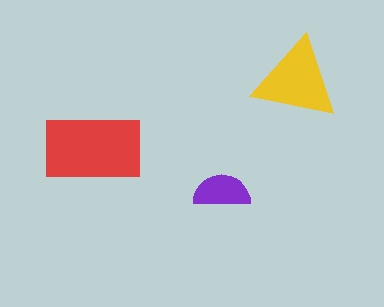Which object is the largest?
The red rectangle.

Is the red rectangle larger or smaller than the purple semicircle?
Larger.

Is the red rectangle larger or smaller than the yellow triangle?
Larger.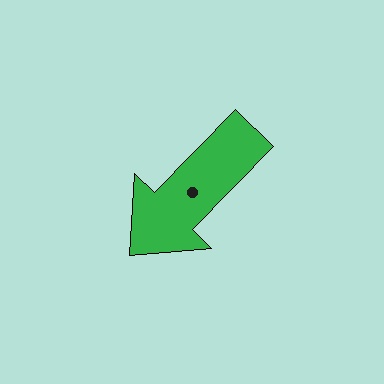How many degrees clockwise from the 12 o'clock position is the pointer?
Approximately 224 degrees.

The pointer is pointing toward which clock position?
Roughly 7 o'clock.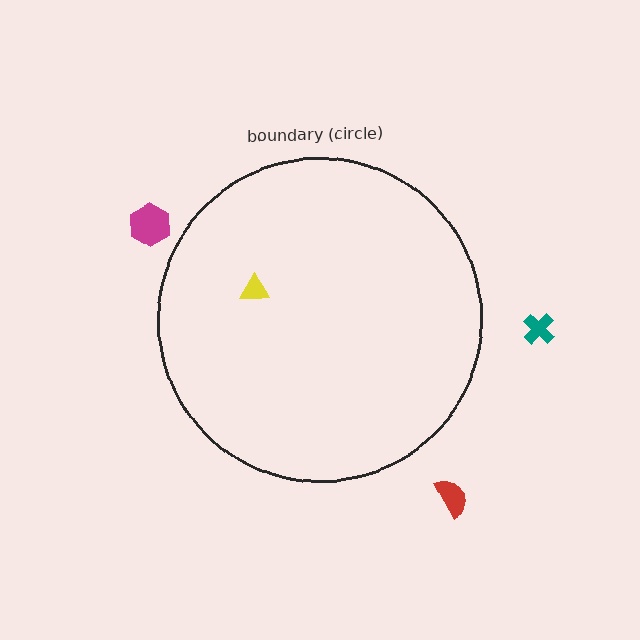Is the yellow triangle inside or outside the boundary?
Inside.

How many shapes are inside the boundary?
1 inside, 3 outside.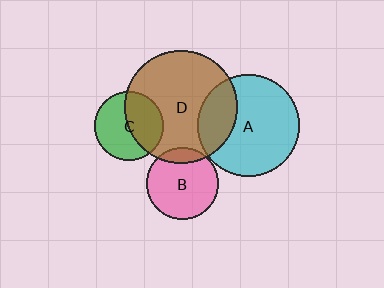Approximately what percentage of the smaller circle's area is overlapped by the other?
Approximately 25%.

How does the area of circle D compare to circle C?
Approximately 2.7 times.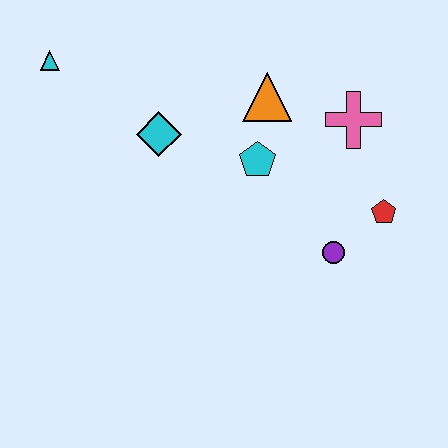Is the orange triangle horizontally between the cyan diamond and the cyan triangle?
No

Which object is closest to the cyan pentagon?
The orange triangle is closest to the cyan pentagon.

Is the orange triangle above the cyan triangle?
No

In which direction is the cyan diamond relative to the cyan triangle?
The cyan diamond is to the right of the cyan triangle.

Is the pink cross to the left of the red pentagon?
Yes